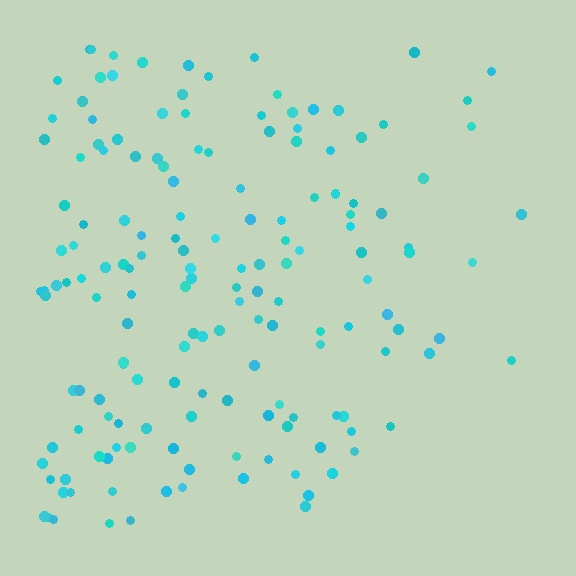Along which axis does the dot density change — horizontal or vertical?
Horizontal.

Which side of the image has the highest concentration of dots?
The left.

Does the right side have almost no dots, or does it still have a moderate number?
Still a moderate number, just noticeably fewer than the left.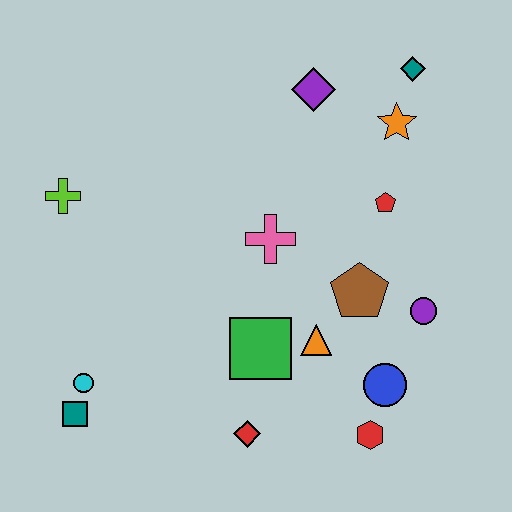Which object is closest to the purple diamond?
The orange star is closest to the purple diamond.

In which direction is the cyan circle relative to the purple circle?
The cyan circle is to the left of the purple circle.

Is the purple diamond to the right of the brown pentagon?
No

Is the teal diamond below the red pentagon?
No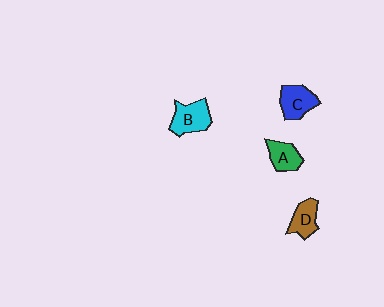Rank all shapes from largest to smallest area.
From largest to smallest: B (cyan), C (blue), D (brown), A (green).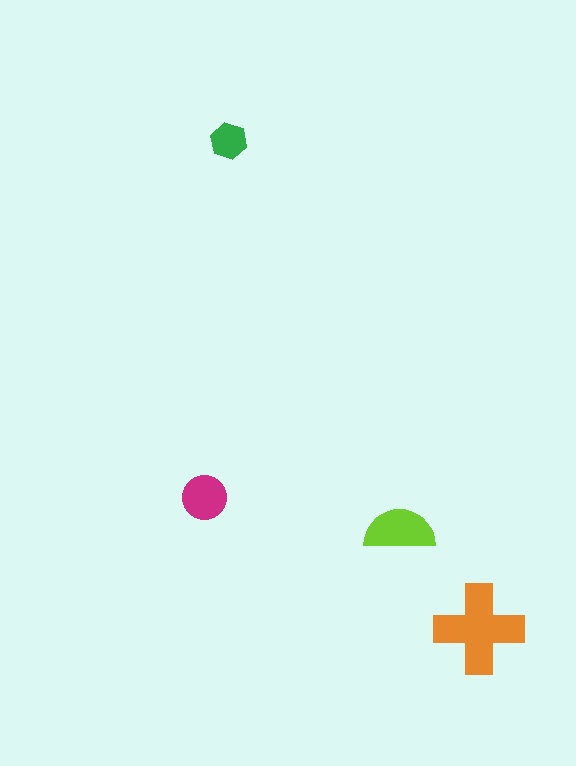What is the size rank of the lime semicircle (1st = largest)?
2nd.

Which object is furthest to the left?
The magenta circle is leftmost.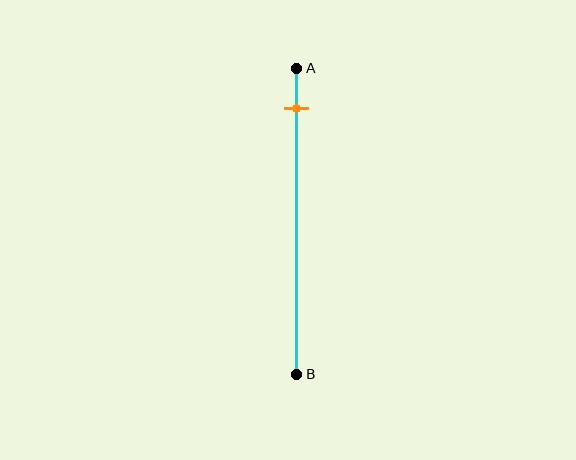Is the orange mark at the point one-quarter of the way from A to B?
No, the mark is at about 15% from A, not at the 25% one-quarter point.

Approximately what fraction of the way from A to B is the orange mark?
The orange mark is approximately 15% of the way from A to B.